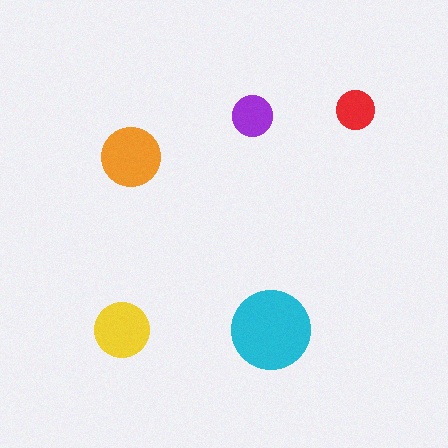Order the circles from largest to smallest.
the cyan one, the orange one, the yellow one, the purple one, the red one.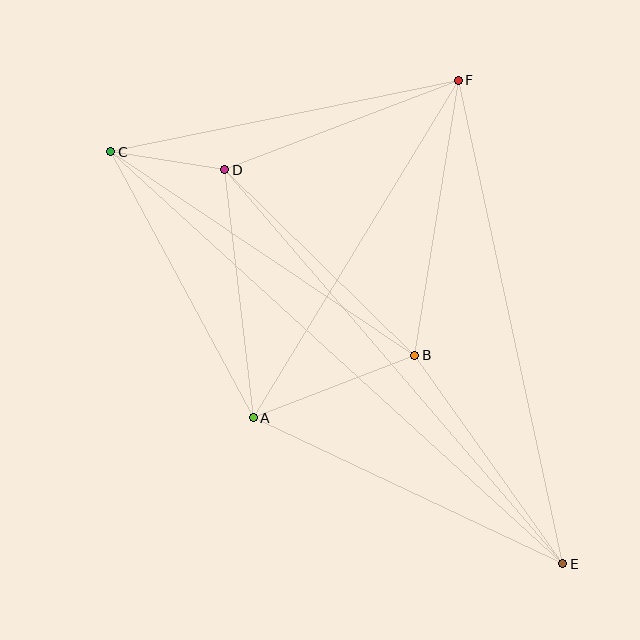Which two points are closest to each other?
Points C and D are closest to each other.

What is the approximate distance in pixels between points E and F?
The distance between E and F is approximately 495 pixels.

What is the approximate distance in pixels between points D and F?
The distance between D and F is approximately 250 pixels.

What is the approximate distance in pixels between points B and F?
The distance between B and F is approximately 278 pixels.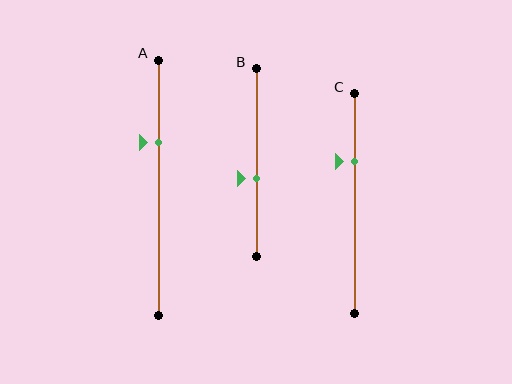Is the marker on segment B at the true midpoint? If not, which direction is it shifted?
No, the marker on segment B is shifted downward by about 9% of the segment length.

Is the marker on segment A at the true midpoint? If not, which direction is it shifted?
No, the marker on segment A is shifted upward by about 18% of the segment length.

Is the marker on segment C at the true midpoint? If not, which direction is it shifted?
No, the marker on segment C is shifted upward by about 19% of the segment length.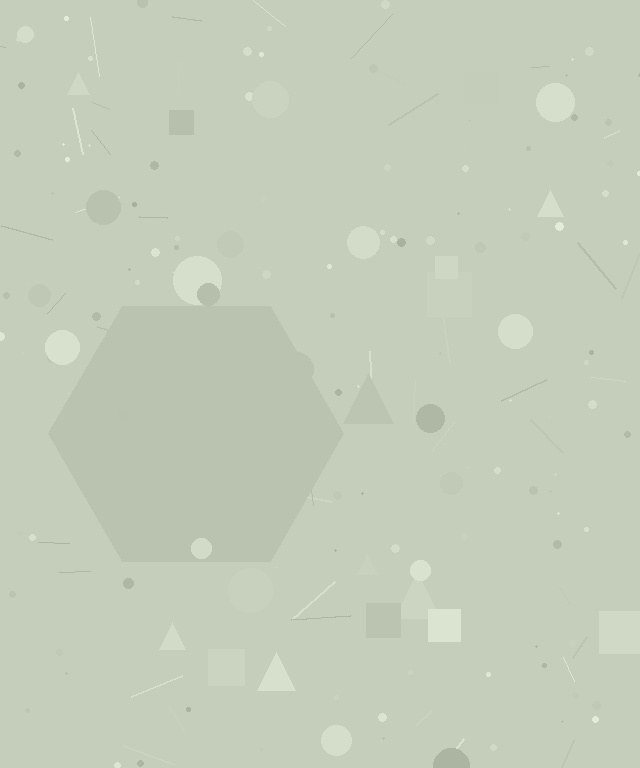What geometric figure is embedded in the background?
A hexagon is embedded in the background.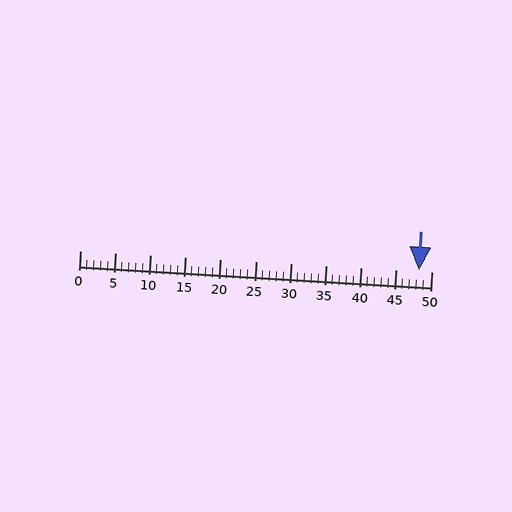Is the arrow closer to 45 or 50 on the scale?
The arrow is closer to 50.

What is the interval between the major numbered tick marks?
The major tick marks are spaced 5 units apart.